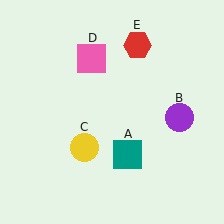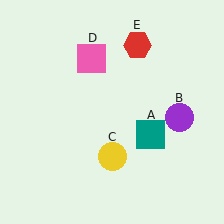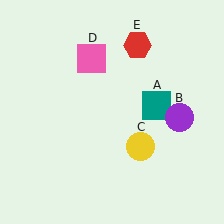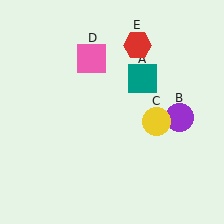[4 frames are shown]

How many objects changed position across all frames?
2 objects changed position: teal square (object A), yellow circle (object C).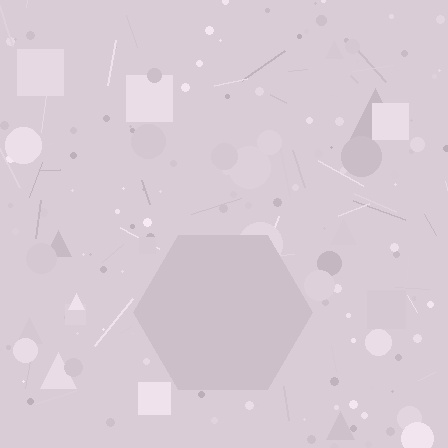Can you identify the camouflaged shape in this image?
The camouflaged shape is a hexagon.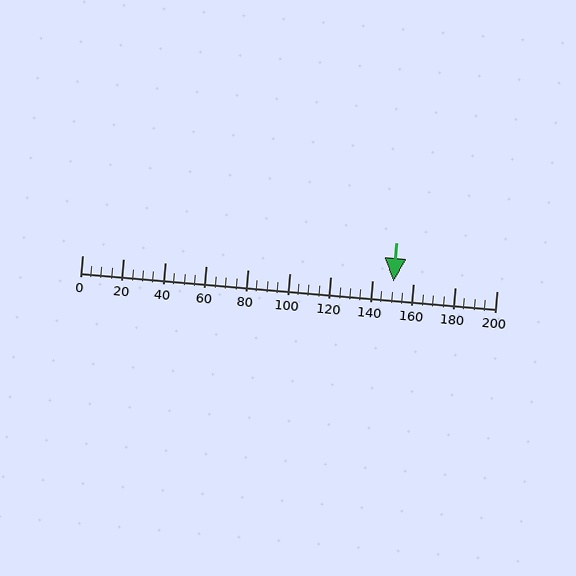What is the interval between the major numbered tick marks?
The major tick marks are spaced 20 units apart.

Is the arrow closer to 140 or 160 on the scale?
The arrow is closer to 160.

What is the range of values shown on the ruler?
The ruler shows values from 0 to 200.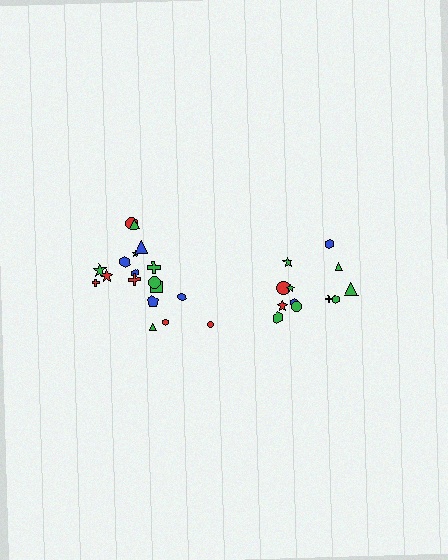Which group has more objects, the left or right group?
The left group.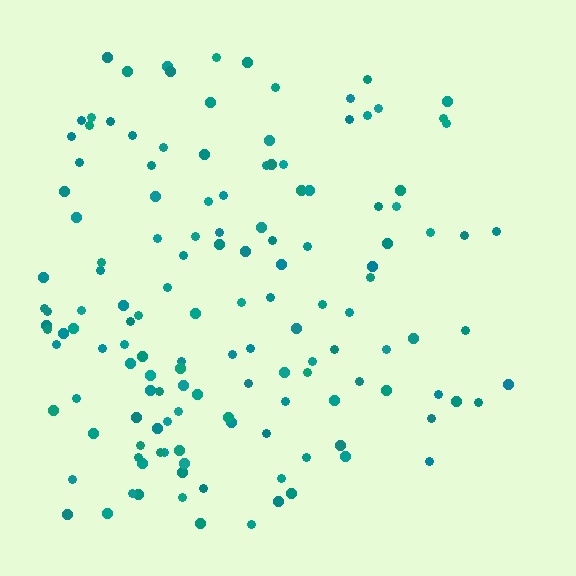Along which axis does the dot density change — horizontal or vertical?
Horizontal.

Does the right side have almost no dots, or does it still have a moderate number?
Still a moderate number, just noticeably fewer than the left.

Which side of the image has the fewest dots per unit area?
The right.